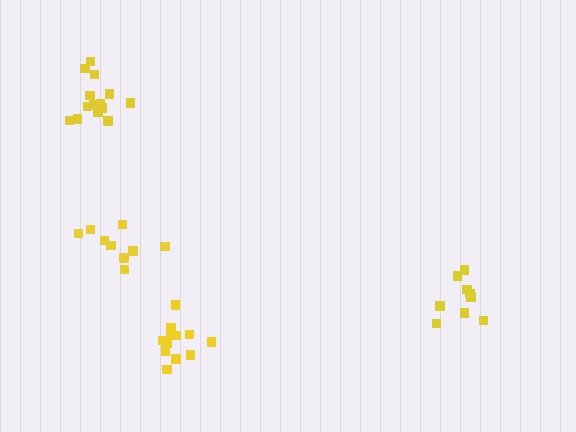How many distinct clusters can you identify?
There are 4 distinct clusters.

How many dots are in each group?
Group 1: 9 dots, Group 2: 9 dots, Group 3: 12 dots, Group 4: 14 dots (44 total).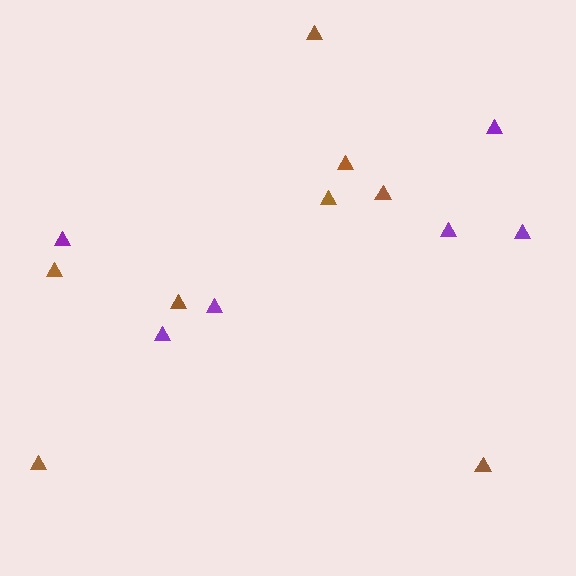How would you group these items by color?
There are 2 groups: one group of brown triangles (8) and one group of purple triangles (6).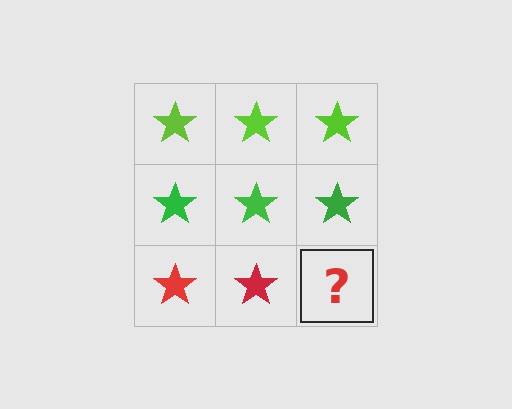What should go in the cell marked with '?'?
The missing cell should contain a red star.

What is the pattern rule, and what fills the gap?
The rule is that each row has a consistent color. The gap should be filled with a red star.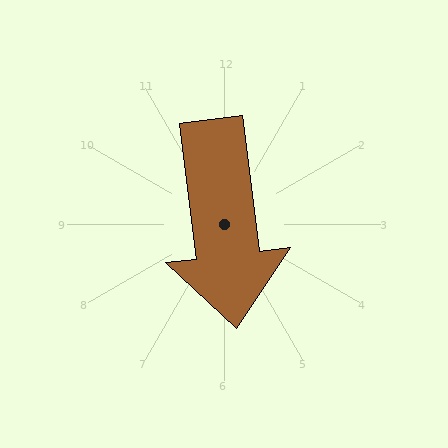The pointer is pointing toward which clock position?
Roughly 6 o'clock.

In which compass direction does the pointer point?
South.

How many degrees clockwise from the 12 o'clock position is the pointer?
Approximately 173 degrees.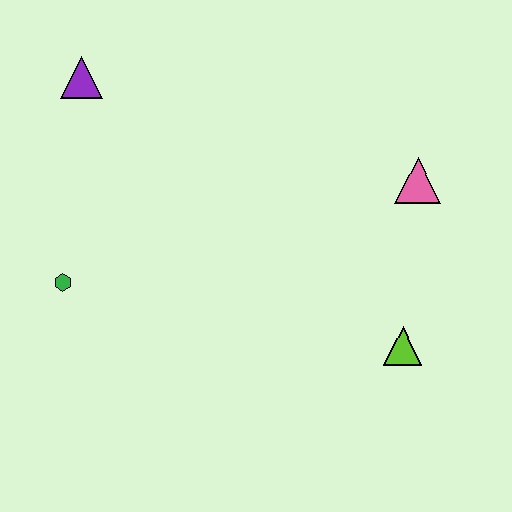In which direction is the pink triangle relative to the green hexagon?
The pink triangle is to the right of the green hexagon.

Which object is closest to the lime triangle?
The pink triangle is closest to the lime triangle.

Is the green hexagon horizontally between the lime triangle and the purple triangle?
No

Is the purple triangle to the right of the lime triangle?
No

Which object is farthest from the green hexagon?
The pink triangle is farthest from the green hexagon.